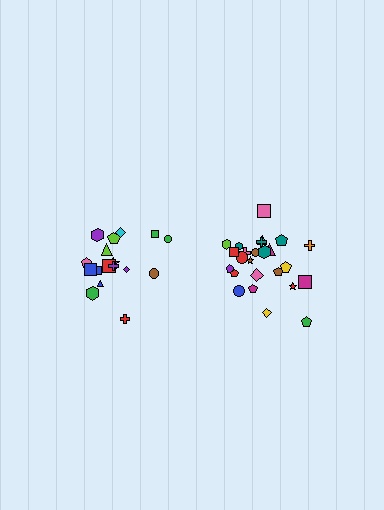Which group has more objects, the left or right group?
The right group.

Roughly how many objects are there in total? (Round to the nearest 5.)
Roughly 45 objects in total.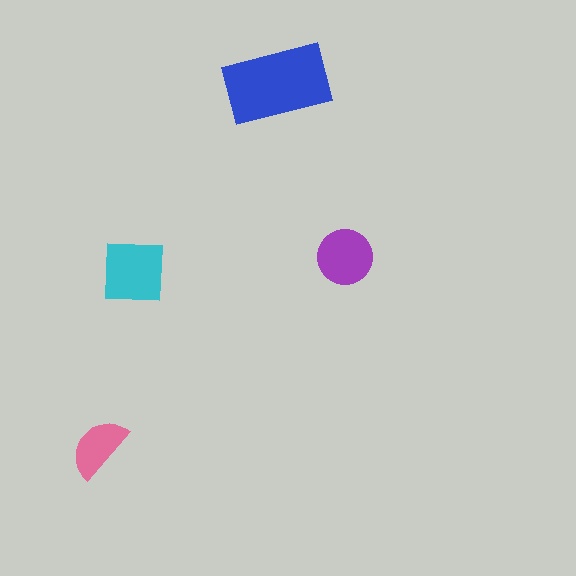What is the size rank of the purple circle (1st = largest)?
3rd.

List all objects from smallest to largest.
The pink semicircle, the purple circle, the cyan square, the blue rectangle.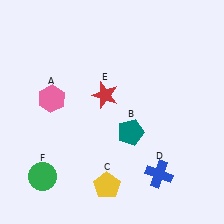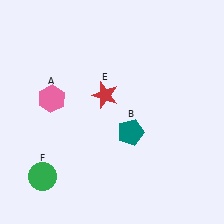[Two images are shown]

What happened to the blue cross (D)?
The blue cross (D) was removed in Image 2. It was in the bottom-right area of Image 1.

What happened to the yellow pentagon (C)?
The yellow pentagon (C) was removed in Image 2. It was in the bottom-left area of Image 1.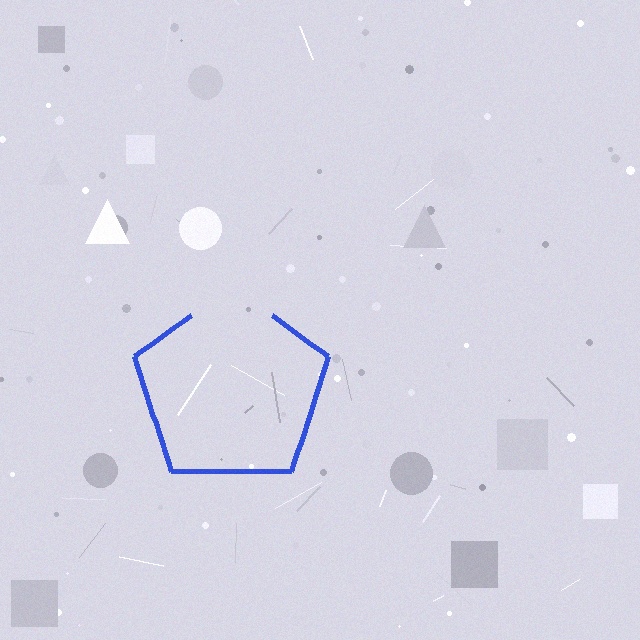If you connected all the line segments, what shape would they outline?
They would outline a pentagon.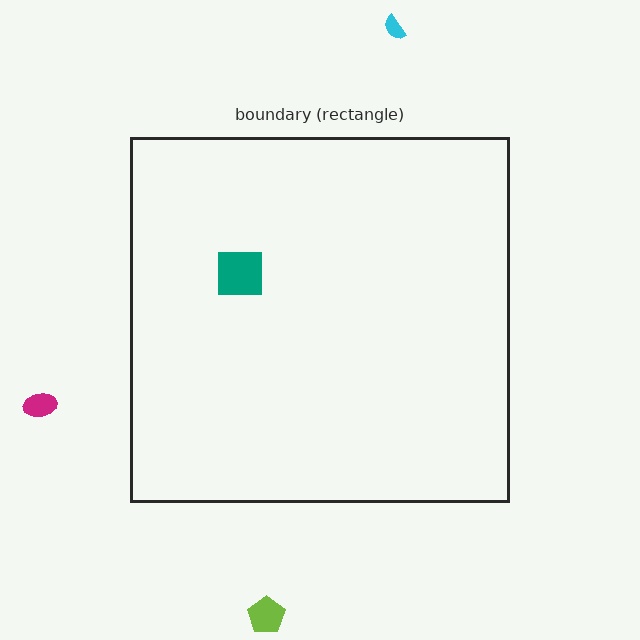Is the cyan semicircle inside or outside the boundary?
Outside.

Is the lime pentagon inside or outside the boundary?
Outside.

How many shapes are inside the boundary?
1 inside, 3 outside.